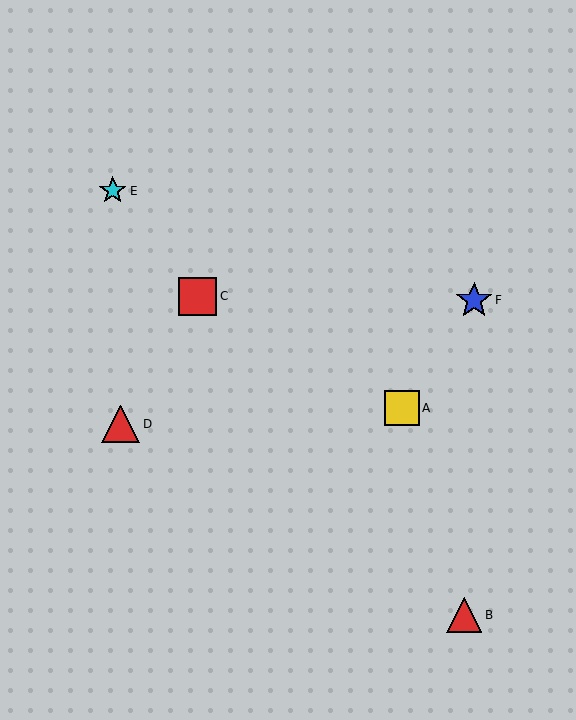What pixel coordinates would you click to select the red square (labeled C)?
Click at (198, 296) to select the red square C.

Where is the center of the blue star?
The center of the blue star is at (474, 300).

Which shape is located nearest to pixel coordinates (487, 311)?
The blue star (labeled F) at (474, 300) is nearest to that location.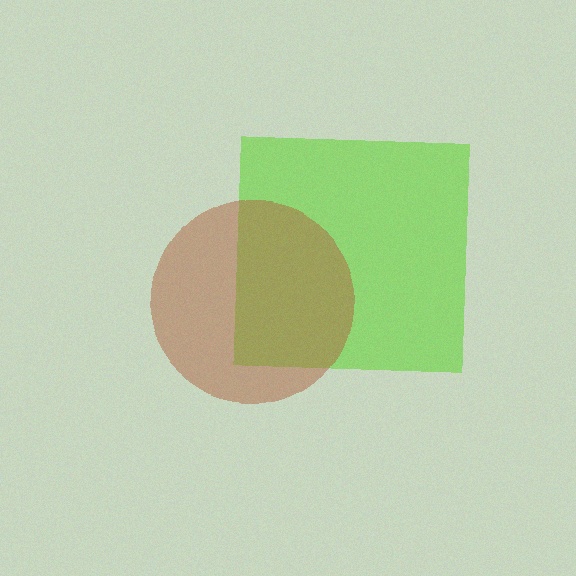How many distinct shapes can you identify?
There are 2 distinct shapes: a lime square, a brown circle.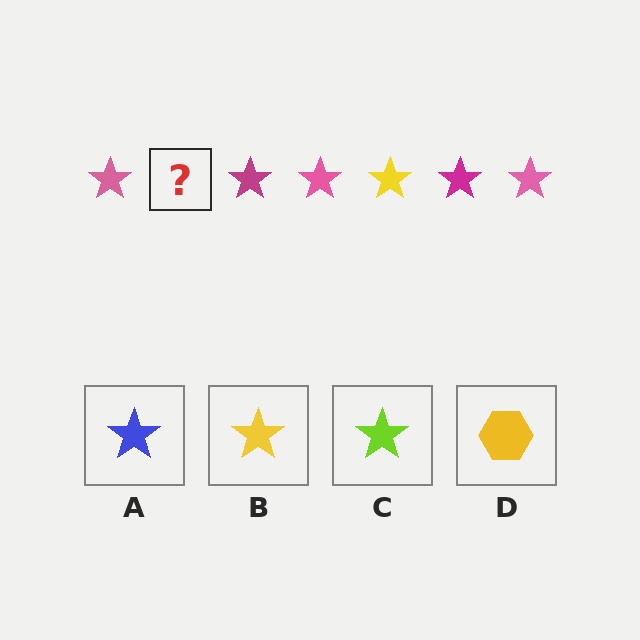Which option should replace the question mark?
Option B.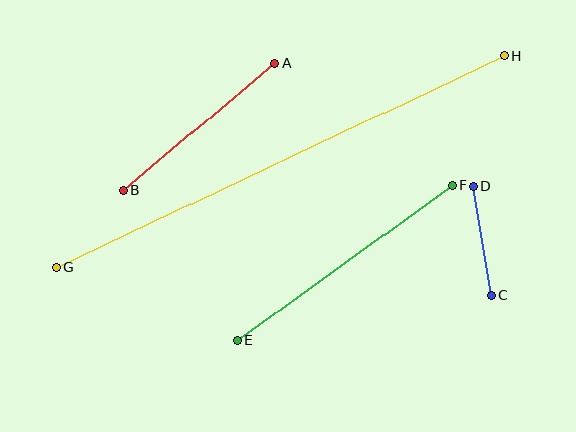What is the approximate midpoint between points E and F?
The midpoint is at approximately (345, 262) pixels.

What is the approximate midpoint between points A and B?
The midpoint is at approximately (199, 127) pixels.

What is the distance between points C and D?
The distance is approximately 111 pixels.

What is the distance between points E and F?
The distance is approximately 265 pixels.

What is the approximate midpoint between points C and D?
The midpoint is at approximately (482, 241) pixels.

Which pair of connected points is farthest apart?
Points G and H are farthest apart.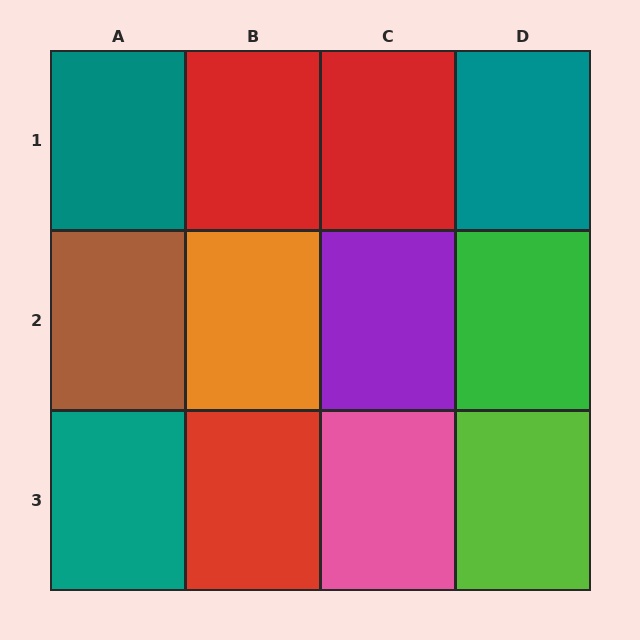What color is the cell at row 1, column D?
Teal.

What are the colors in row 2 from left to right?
Brown, orange, purple, green.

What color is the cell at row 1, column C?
Red.